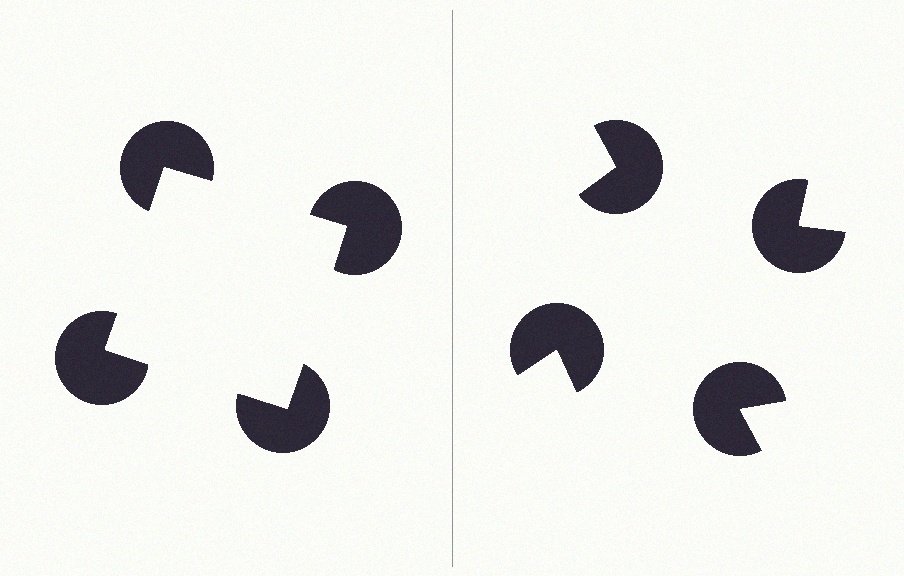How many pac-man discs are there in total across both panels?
8 — 4 on each side.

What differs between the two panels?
The pac-man discs are positioned identically on both sides; only the wedge orientations differ. On the left they align to a square; on the right they are misaligned.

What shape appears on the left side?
An illusory square.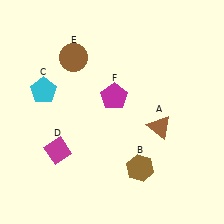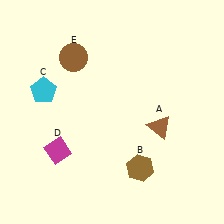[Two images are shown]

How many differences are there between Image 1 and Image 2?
There is 1 difference between the two images.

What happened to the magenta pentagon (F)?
The magenta pentagon (F) was removed in Image 2. It was in the top-right area of Image 1.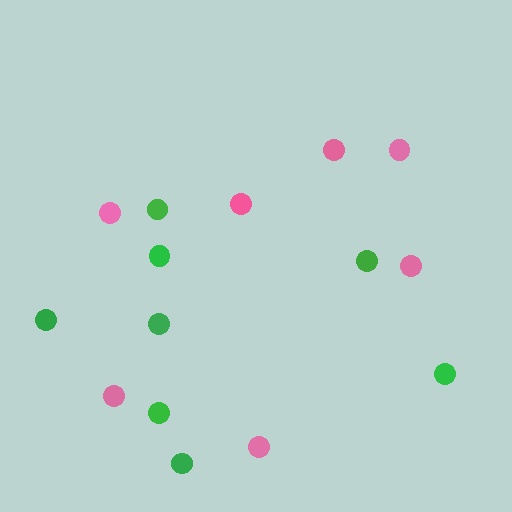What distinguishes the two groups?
There are 2 groups: one group of pink circles (7) and one group of green circles (8).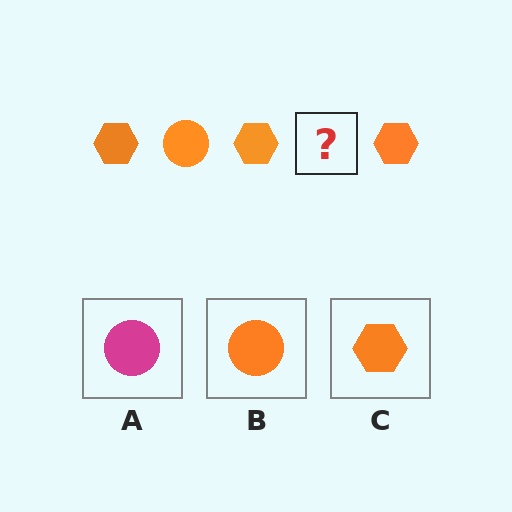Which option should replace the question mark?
Option B.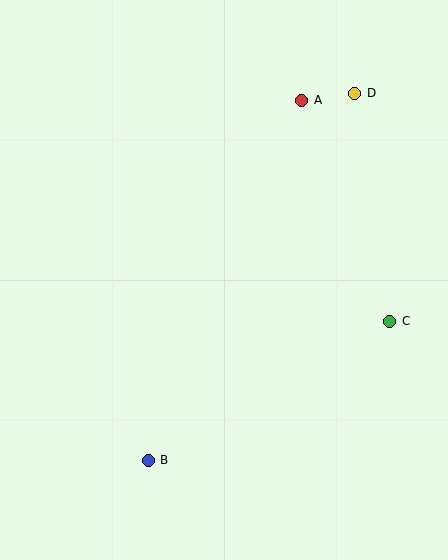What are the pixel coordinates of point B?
Point B is at (148, 460).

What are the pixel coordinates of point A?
Point A is at (302, 100).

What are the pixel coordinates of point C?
Point C is at (390, 321).